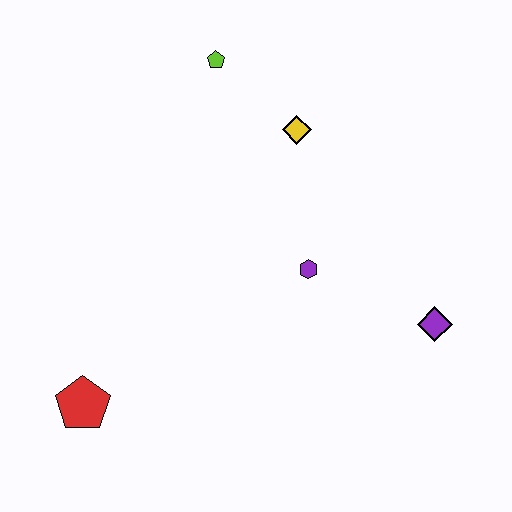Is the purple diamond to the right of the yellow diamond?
Yes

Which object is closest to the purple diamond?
The purple hexagon is closest to the purple diamond.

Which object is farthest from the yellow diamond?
The red pentagon is farthest from the yellow diamond.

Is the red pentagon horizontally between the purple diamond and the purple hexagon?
No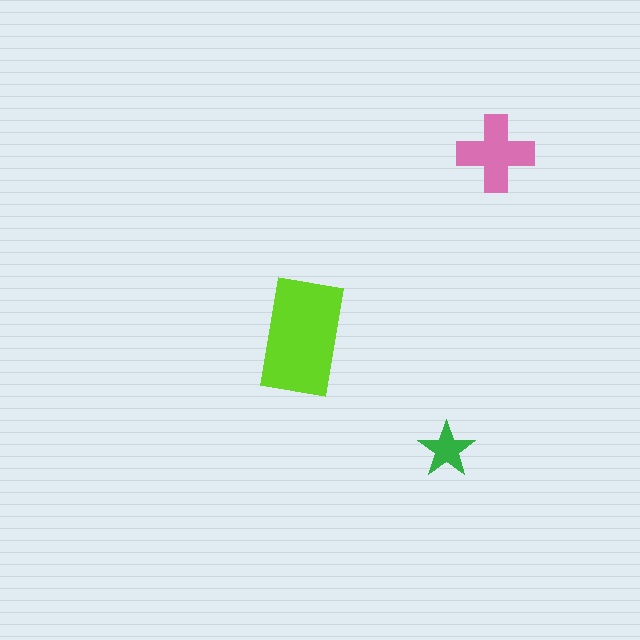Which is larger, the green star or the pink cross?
The pink cross.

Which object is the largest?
The lime rectangle.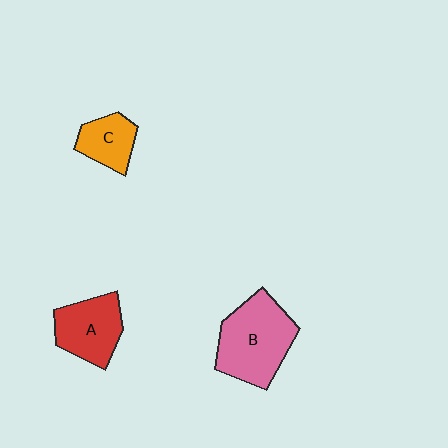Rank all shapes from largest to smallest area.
From largest to smallest: B (pink), A (red), C (orange).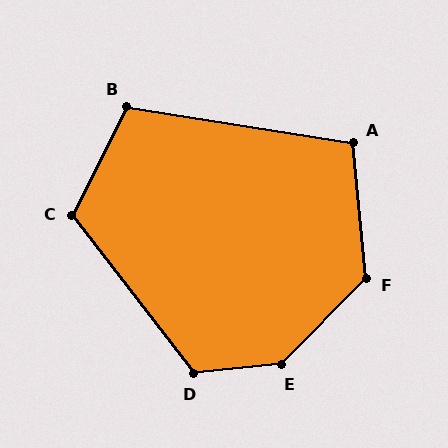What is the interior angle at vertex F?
Approximately 130 degrees (obtuse).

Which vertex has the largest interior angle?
E, at approximately 140 degrees.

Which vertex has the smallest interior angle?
A, at approximately 105 degrees.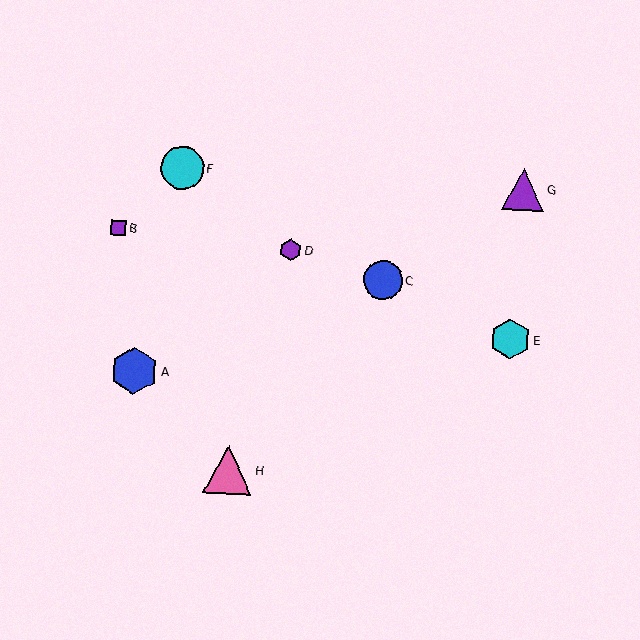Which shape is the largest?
The pink triangle (labeled H) is the largest.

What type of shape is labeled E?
Shape E is a cyan hexagon.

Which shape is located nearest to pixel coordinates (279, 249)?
The purple hexagon (labeled D) at (290, 250) is nearest to that location.